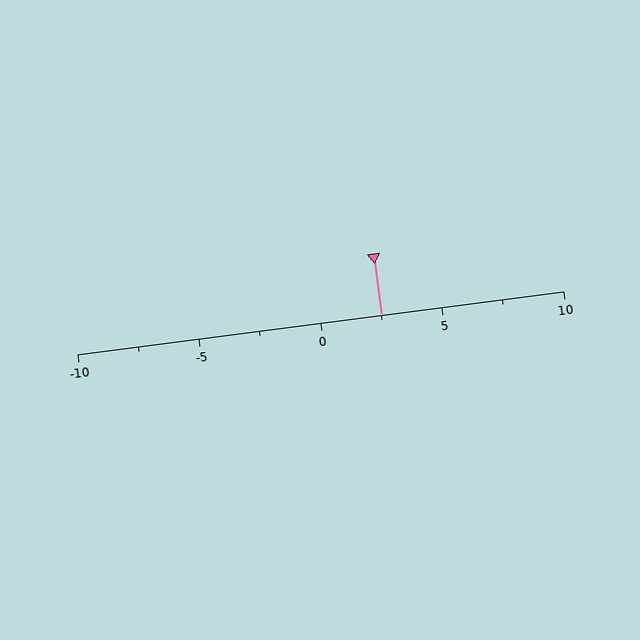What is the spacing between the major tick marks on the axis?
The major ticks are spaced 5 apart.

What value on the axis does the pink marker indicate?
The marker indicates approximately 2.5.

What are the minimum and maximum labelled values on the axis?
The axis runs from -10 to 10.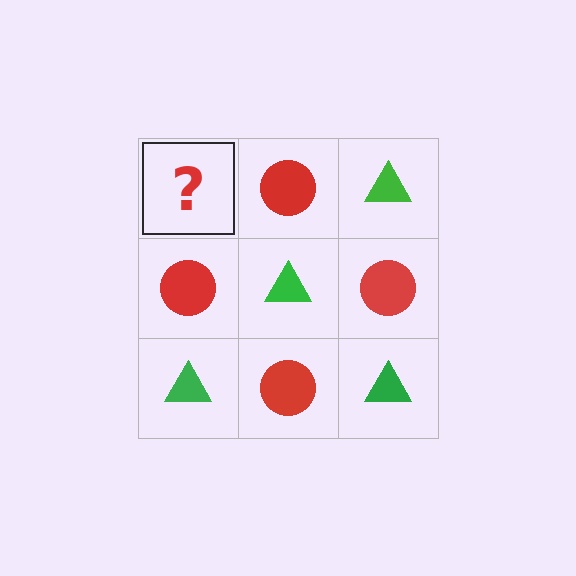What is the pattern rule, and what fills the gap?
The rule is that it alternates green triangle and red circle in a checkerboard pattern. The gap should be filled with a green triangle.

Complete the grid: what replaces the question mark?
The question mark should be replaced with a green triangle.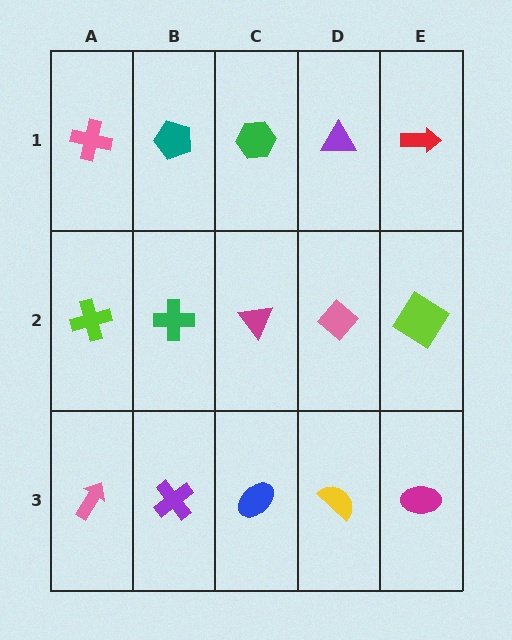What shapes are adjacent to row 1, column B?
A green cross (row 2, column B), a pink cross (row 1, column A), a green hexagon (row 1, column C).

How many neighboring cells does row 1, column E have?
2.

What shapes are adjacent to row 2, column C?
A green hexagon (row 1, column C), a blue ellipse (row 3, column C), a green cross (row 2, column B), a pink diamond (row 2, column D).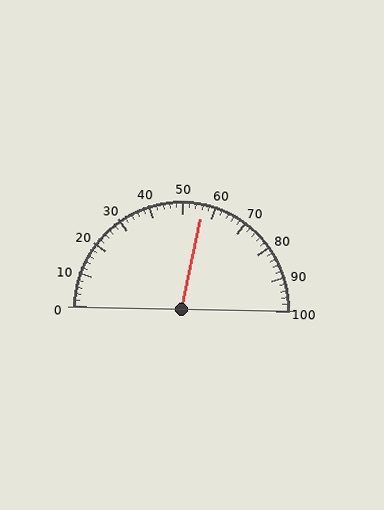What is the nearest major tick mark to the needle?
The nearest major tick mark is 60.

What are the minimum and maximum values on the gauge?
The gauge ranges from 0 to 100.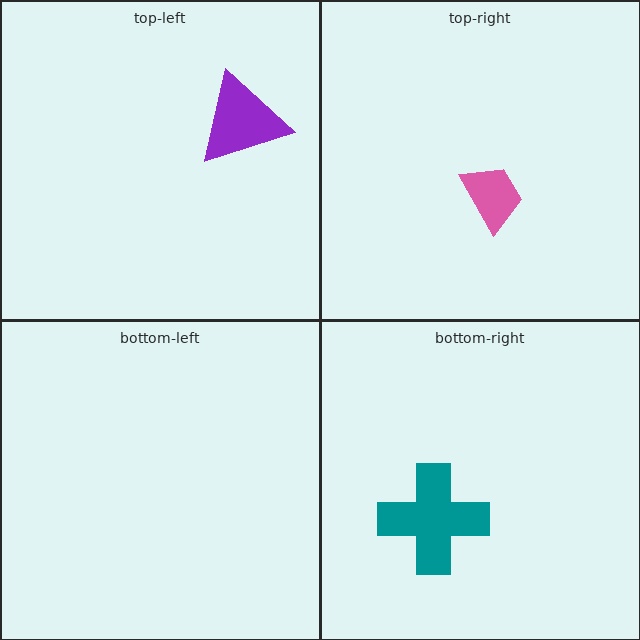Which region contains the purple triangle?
The top-left region.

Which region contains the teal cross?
The bottom-right region.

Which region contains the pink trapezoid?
The top-right region.